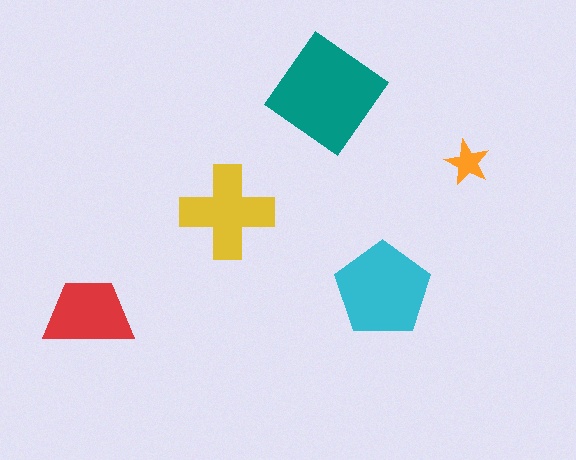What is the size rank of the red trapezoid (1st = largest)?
4th.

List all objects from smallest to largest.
The orange star, the red trapezoid, the yellow cross, the cyan pentagon, the teal diamond.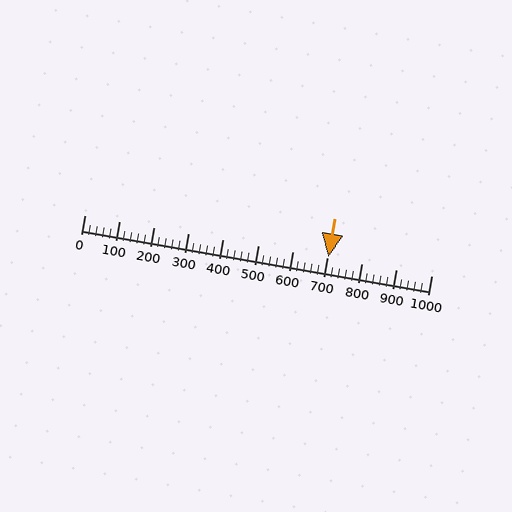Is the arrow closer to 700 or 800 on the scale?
The arrow is closer to 700.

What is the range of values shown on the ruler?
The ruler shows values from 0 to 1000.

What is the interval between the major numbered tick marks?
The major tick marks are spaced 100 units apart.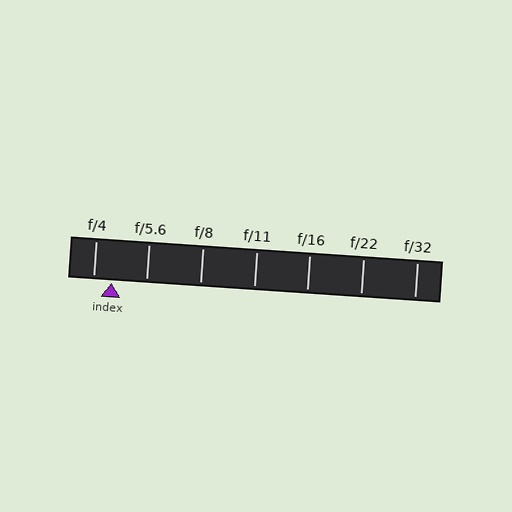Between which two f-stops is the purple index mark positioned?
The index mark is between f/4 and f/5.6.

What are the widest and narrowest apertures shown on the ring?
The widest aperture shown is f/4 and the narrowest is f/32.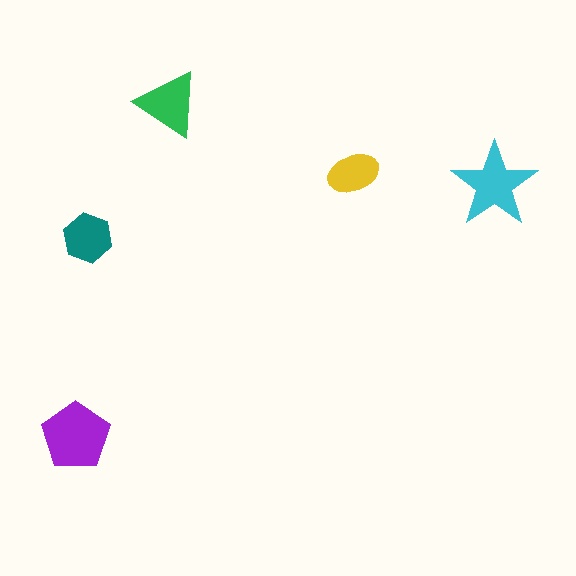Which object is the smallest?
The yellow ellipse.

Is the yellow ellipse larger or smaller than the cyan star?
Smaller.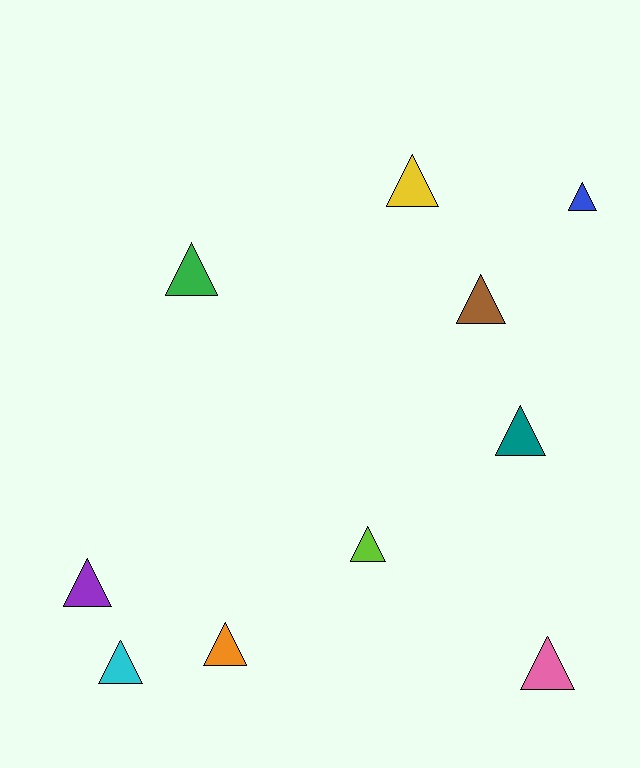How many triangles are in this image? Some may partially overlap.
There are 10 triangles.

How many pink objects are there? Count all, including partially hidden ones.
There is 1 pink object.